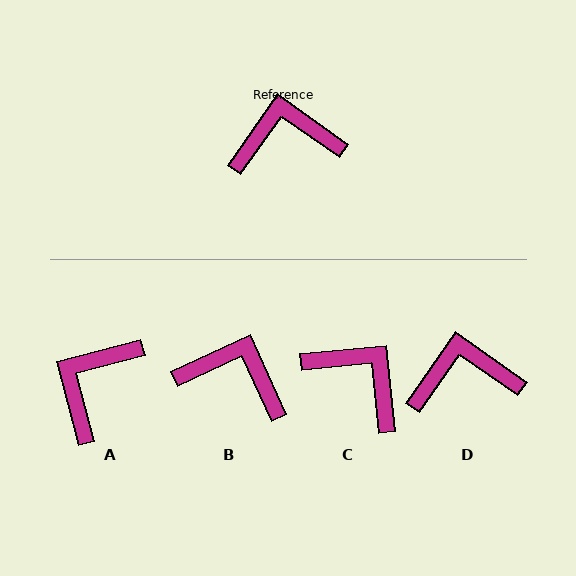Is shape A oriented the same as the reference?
No, it is off by about 49 degrees.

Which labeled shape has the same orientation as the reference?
D.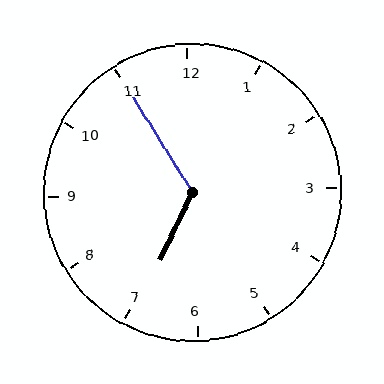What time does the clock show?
6:55.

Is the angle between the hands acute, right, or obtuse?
It is obtuse.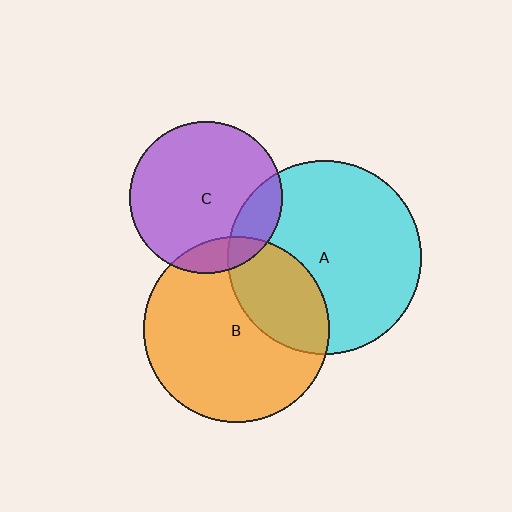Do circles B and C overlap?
Yes.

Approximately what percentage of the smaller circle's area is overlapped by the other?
Approximately 15%.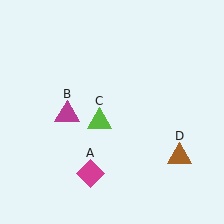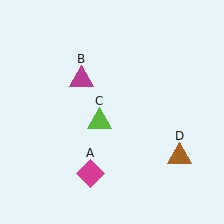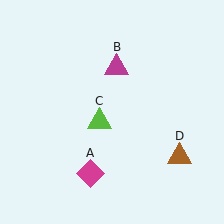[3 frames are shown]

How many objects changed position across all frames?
1 object changed position: magenta triangle (object B).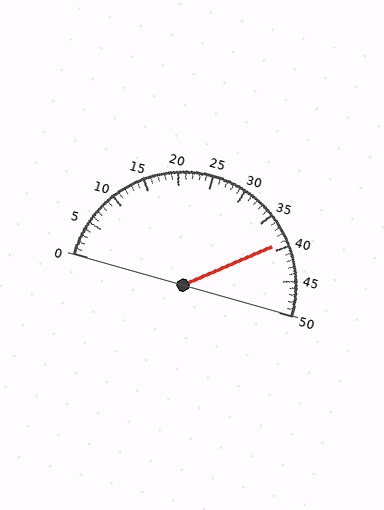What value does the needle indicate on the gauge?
The needle indicates approximately 39.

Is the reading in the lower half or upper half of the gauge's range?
The reading is in the upper half of the range (0 to 50).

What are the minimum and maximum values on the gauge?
The gauge ranges from 0 to 50.